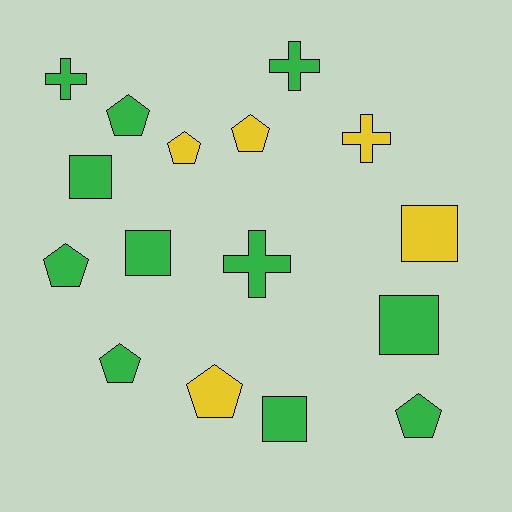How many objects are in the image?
There are 16 objects.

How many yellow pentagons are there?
There are 3 yellow pentagons.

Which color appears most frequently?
Green, with 11 objects.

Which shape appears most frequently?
Pentagon, with 7 objects.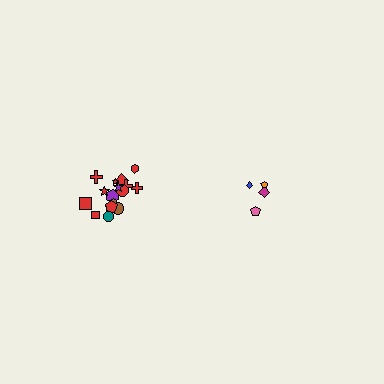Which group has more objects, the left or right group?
The left group.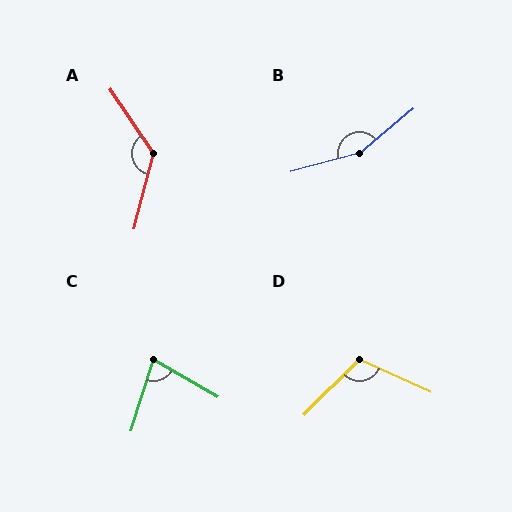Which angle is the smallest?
C, at approximately 77 degrees.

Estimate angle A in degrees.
Approximately 131 degrees.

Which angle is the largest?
B, at approximately 155 degrees.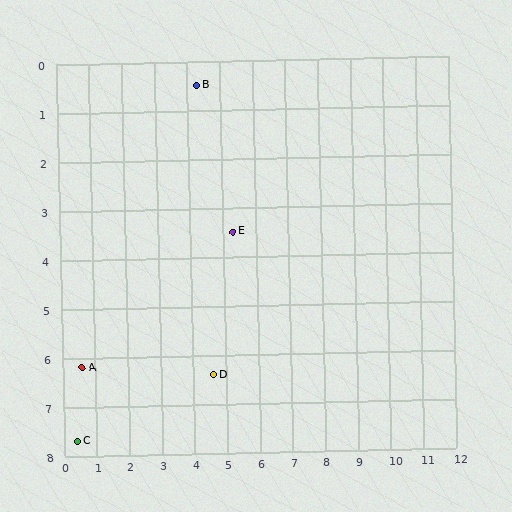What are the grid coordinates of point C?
Point C is at approximately (0.4, 7.7).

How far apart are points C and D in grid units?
Points C and D are about 4.4 grid units apart.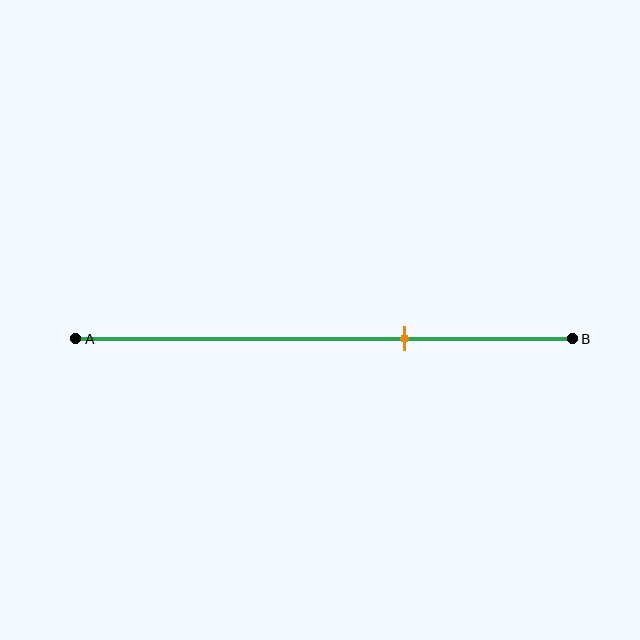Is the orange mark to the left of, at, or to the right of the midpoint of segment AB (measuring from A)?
The orange mark is to the right of the midpoint of segment AB.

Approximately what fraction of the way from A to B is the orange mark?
The orange mark is approximately 65% of the way from A to B.